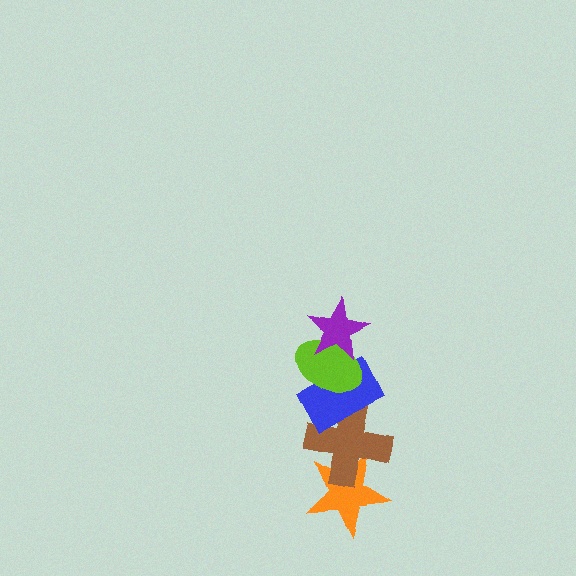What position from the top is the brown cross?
The brown cross is 4th from the top.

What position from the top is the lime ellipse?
The lime ellipse is 2nd from the top.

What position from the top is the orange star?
The orange star is 5th from the top.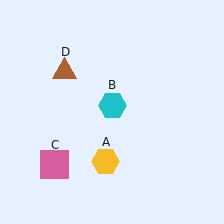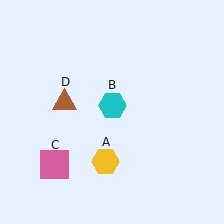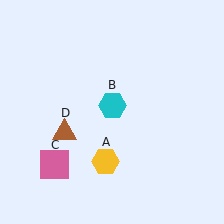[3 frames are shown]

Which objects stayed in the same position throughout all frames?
Yellow hexagon (object A) and cyan hexagon (object B) and pink square (object C) remained stationary.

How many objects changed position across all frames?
1 object changed position: brown triangle (object D).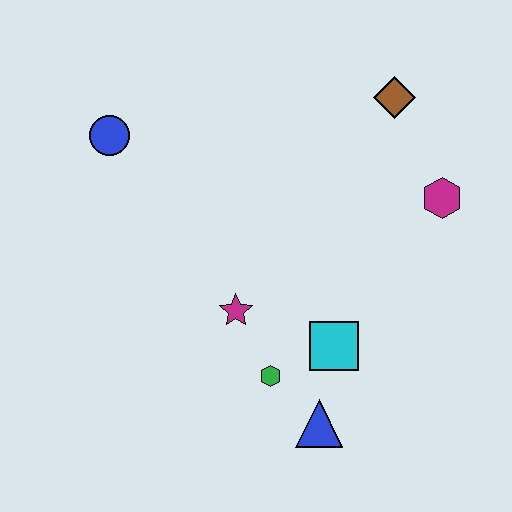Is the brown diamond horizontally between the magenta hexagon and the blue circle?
Yes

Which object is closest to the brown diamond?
The magenta hexagon is closest to the brown diamond.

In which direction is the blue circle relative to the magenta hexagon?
The blue circle is to the left of the magenta hexagon.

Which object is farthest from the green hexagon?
The brown diamond is farthest from the green hexagon.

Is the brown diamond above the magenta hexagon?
Yes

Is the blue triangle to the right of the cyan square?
No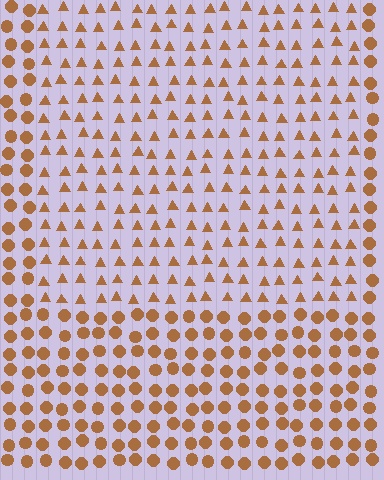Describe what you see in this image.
The image is filled with small brown elements arranged in a uniform grid. A rectangle-shaped region contains triangles, while the surrounding area contains circles. The boundary is defined purely by the change in element shape.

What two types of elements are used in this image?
The image uses triangles inside the rectangle region and circles outside it.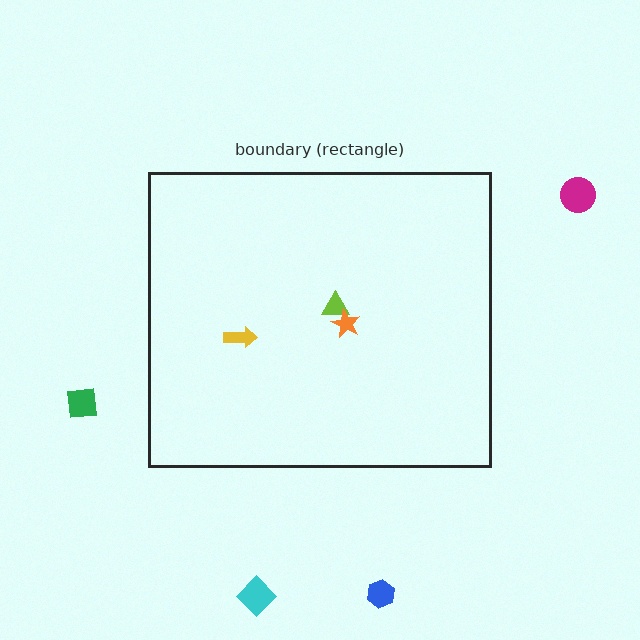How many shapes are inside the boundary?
3 inside, 4 outside.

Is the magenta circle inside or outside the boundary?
Outside.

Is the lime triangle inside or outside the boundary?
Inside.